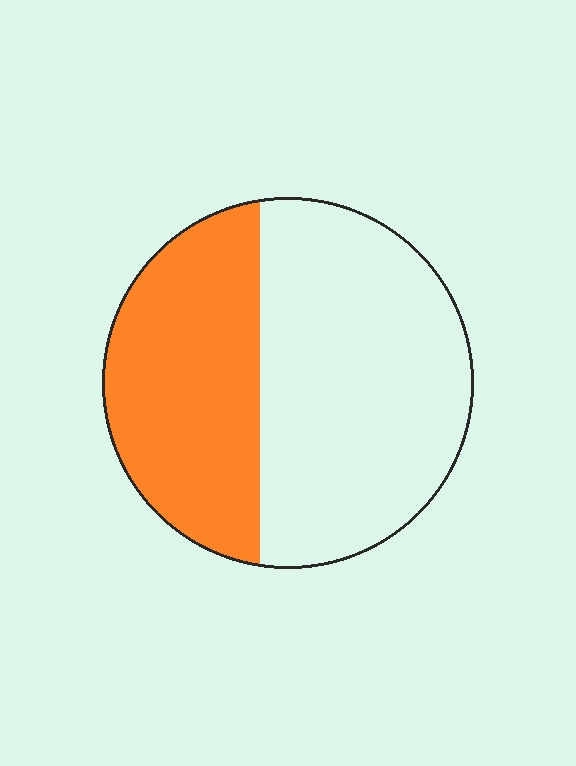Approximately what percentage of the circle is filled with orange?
Approximately 40%.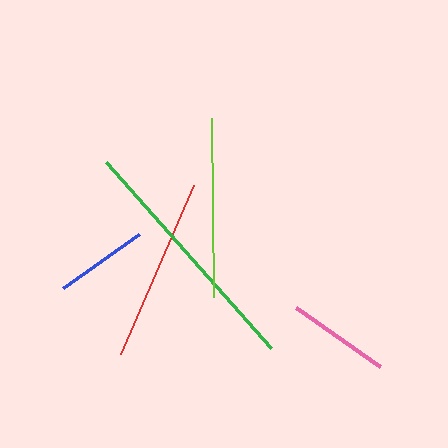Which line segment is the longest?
The green line is the longest at approximately 249 pixels.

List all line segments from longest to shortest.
From longest to shortest: green, red, lime, pink, blue.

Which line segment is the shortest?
The blue line is the shortest at approximately 93 pixels.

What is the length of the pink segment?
The pink segment is approximately 103 pixels long.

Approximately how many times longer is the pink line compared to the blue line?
The pink line is approximately 1.1 times the length of the blue line.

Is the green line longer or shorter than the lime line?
The green line is longer than the lime line.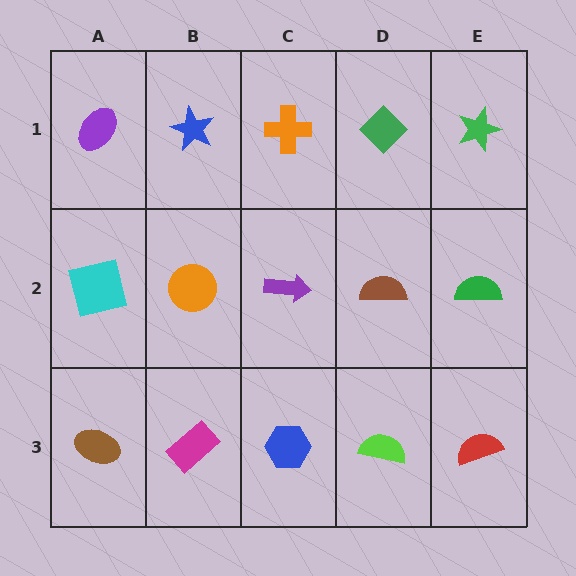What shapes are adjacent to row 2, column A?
A purple ellipse (row 1, column A), a brown ellipse (row 3, column A), an orange circle (row 2, column B).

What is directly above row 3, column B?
An orange circle.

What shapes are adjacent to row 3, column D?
A brown semicircle (row 2, column D), a blue hexagon (row 3, column C), a red semicircle (row 3, column E).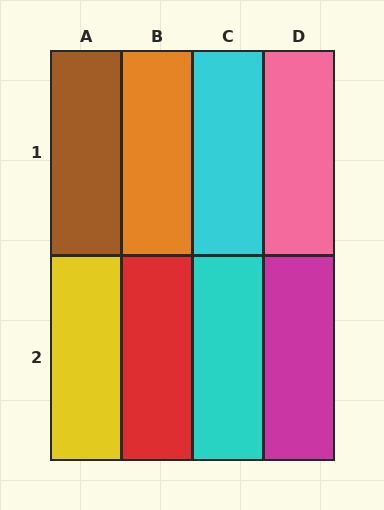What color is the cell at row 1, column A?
Brown.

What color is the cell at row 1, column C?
Cyan.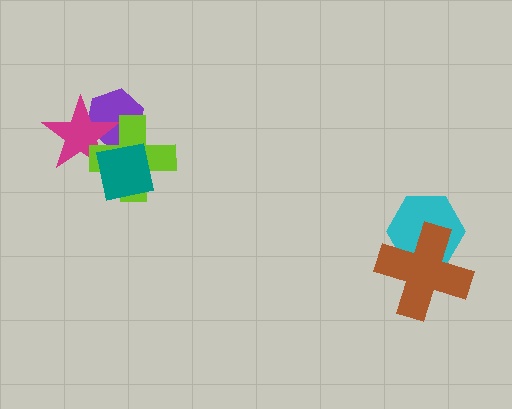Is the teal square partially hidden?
No, no other shape covers it.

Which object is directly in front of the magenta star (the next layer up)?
The lime cross is directly in front of the magenta star.